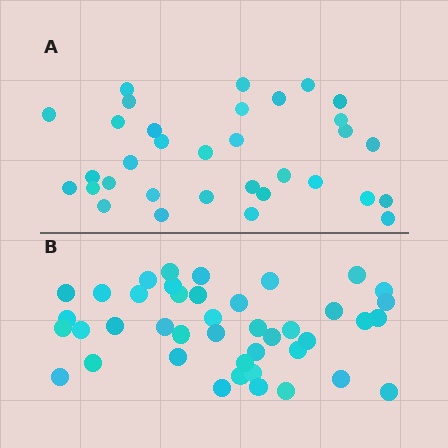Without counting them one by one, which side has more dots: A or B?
Region B (the bottom region) has more dots.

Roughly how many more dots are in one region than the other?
Region B has roughly 8 or so more dots than region A.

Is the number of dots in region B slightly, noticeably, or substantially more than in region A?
Region B has noticeably more, but not dramatically so. The ratio is roughly 1.3 to 1.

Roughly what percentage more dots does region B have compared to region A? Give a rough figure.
About 25% more.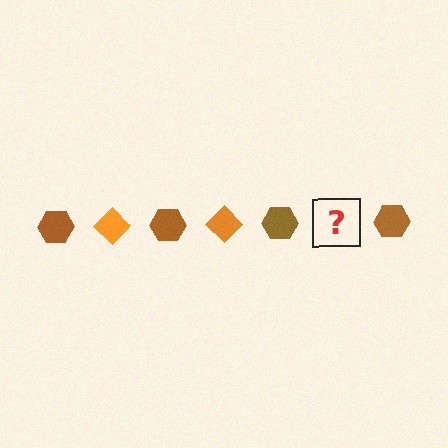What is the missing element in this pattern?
The missing element is an orange diamond.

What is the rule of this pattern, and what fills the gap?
The rule is that the pattern alternates between brown hexagon and orange diamond. The gap should be filled with an orange diamond.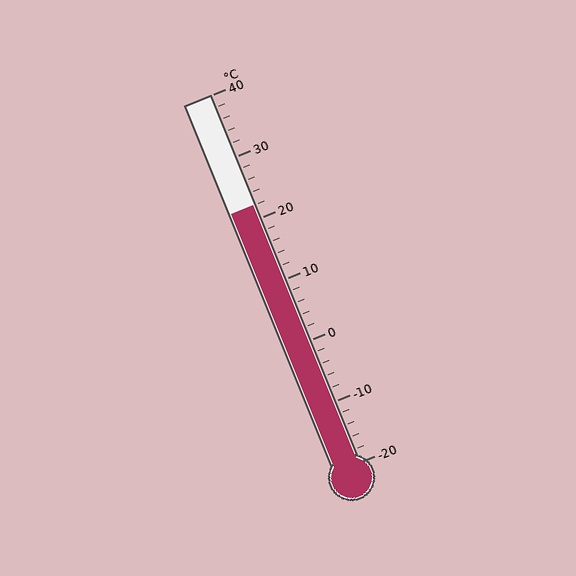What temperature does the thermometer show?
The thermometer shows approximately 22°C.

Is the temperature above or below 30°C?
The temperature is below 30°C.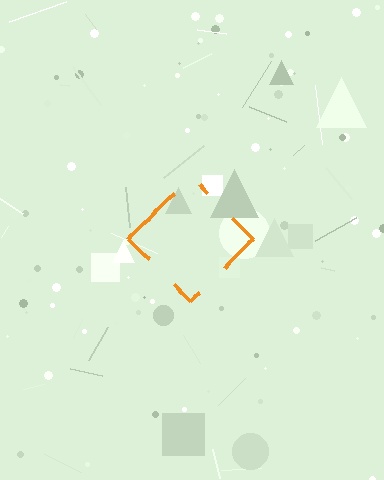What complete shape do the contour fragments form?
The contour fragments form a diamond.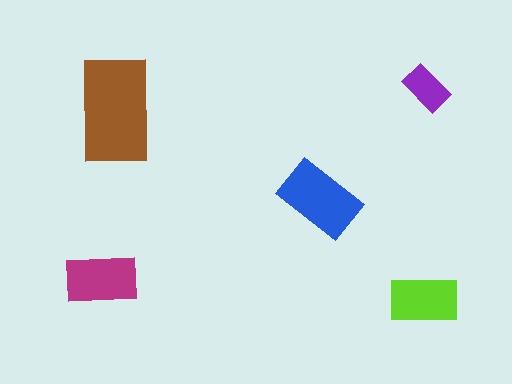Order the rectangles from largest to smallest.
the brown one, the blue one, the magenta one, the lime one, the purple one.